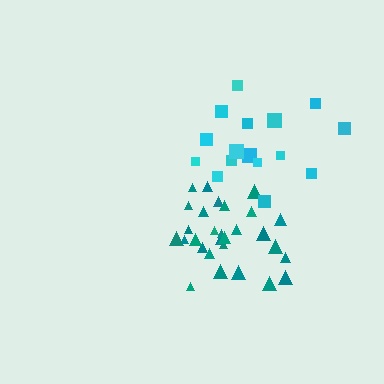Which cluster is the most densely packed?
Teal.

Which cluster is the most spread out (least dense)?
Cyan.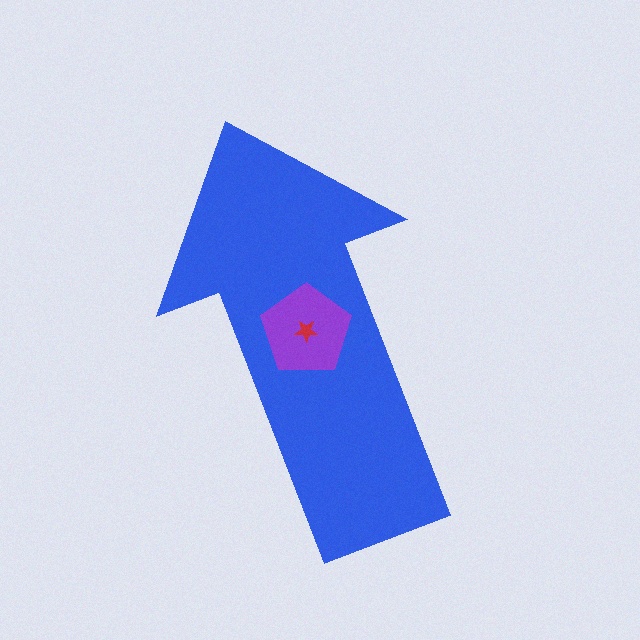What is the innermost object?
The red star.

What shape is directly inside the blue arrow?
The purple pentagon.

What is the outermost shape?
The blue arrow.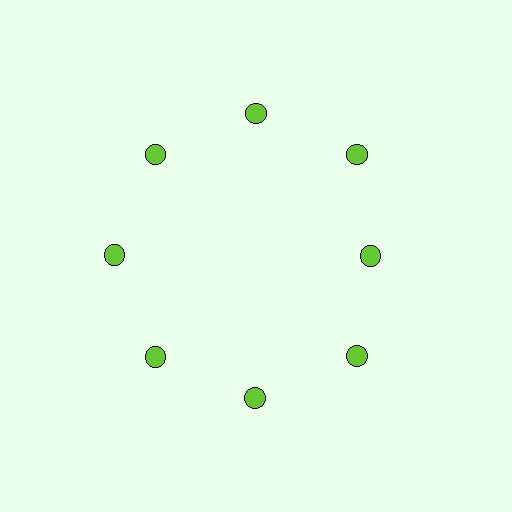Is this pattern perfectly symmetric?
No. The 8 lime circles are arranged in a ring, but one element near the 3 o'clock position is pulled inward toward the center, breaking the 8-fold rotational symmetry.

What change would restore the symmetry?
The symmetry would be restored by moving it outward, back onto the ring so that all 8 circles sit at equal angles and equal distance from the center.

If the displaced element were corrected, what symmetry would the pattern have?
It would have 8-fold rotational symmetry — the pattern would map onto itself every 45 degrees.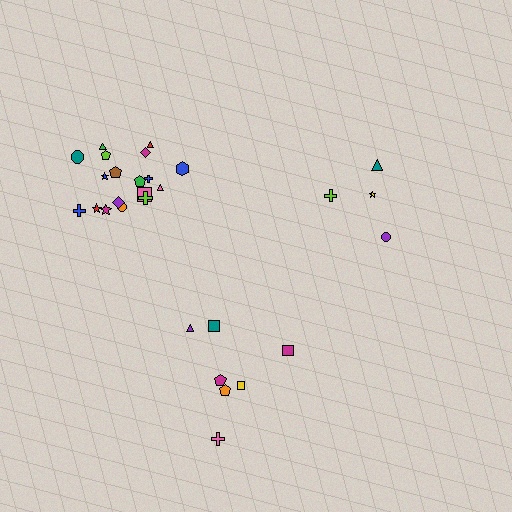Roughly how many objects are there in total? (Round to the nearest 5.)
Roughly 30 objects in total.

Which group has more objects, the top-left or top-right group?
The top-left group.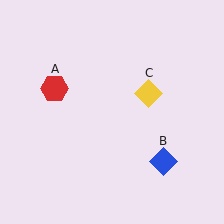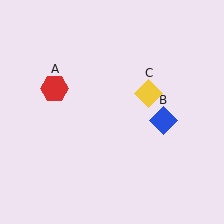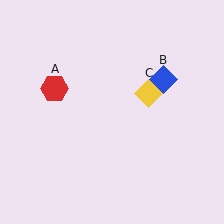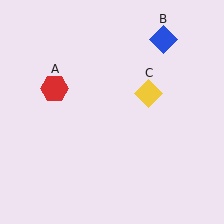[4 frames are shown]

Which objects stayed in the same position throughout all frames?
Red hexagon (object A) and yellow diamond (object C) remained stationary.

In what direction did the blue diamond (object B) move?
The blue diamond (object B) moved up.